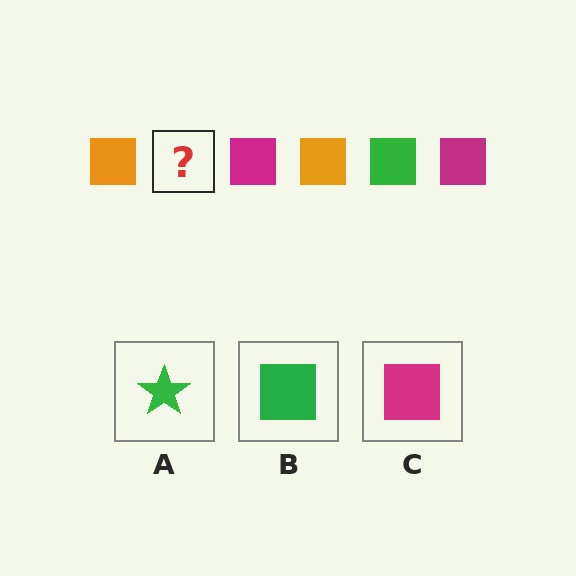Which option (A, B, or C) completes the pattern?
B.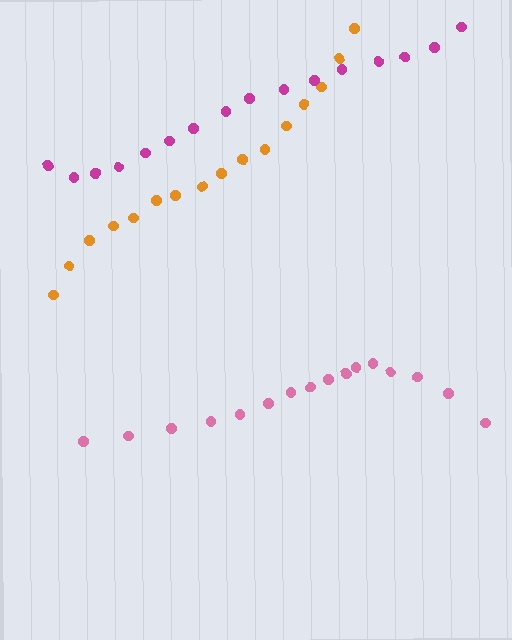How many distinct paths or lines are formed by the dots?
There are 3 distinct paths.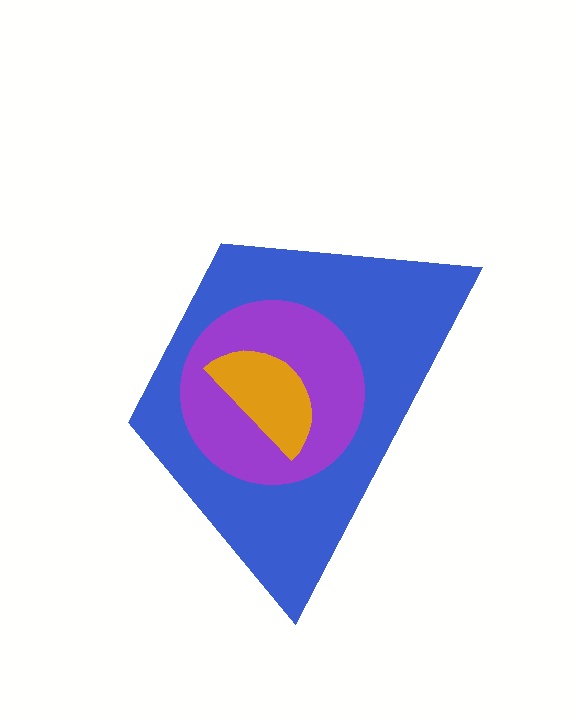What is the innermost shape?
The orange semicircle.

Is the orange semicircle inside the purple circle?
Yes.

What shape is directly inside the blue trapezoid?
The purple circle.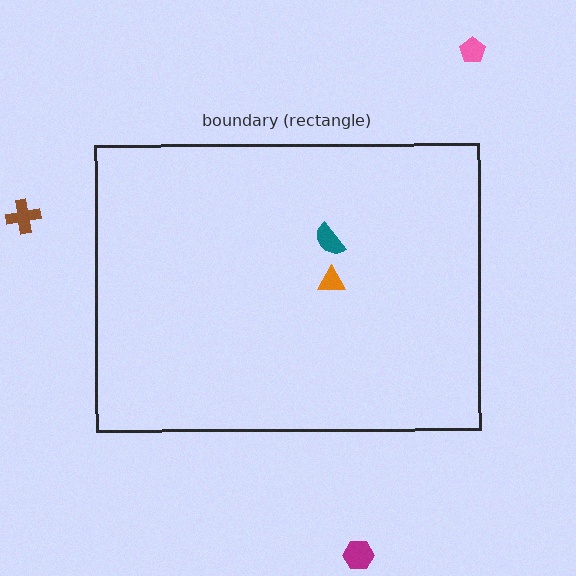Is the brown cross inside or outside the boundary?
Outside.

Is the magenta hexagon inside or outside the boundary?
Outside.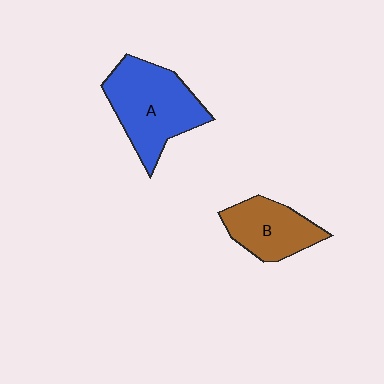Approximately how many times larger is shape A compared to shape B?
Approximately 1.5 times.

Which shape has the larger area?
Shape A (blue).